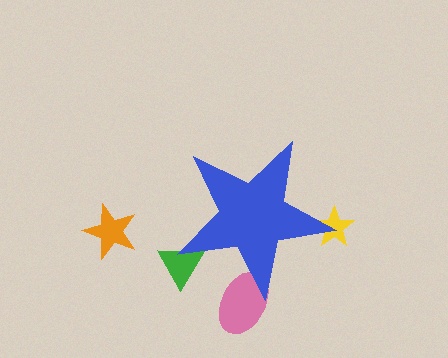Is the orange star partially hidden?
No, the orange star is fully visible.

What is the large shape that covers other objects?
A blue star.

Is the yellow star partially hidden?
Yes, the yellow star is partially hidden behind the blue star.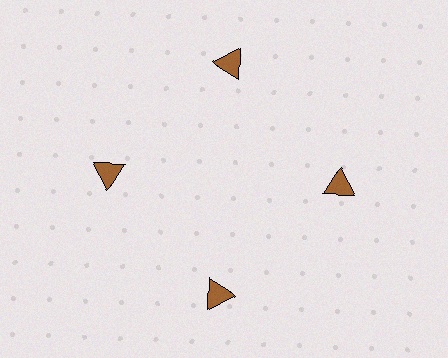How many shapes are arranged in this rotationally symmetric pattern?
There are 4 shapes, arranged in 4 groups of 1.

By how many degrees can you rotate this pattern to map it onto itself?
The pattern maps onto itself every 90 degrees of rotation.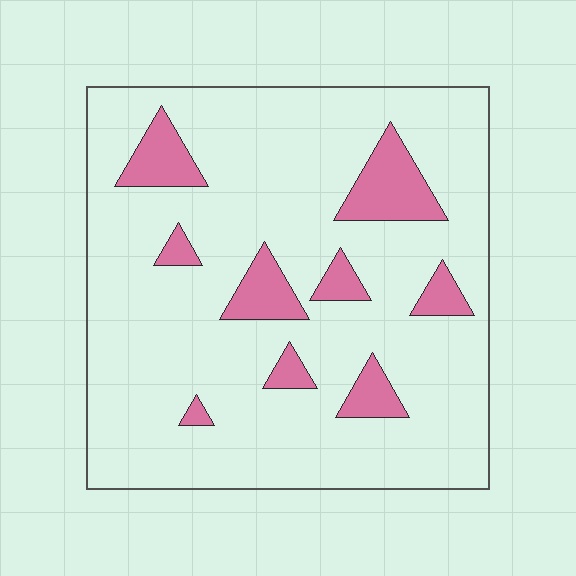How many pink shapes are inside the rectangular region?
9.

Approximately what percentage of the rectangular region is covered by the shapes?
Approximately 15%.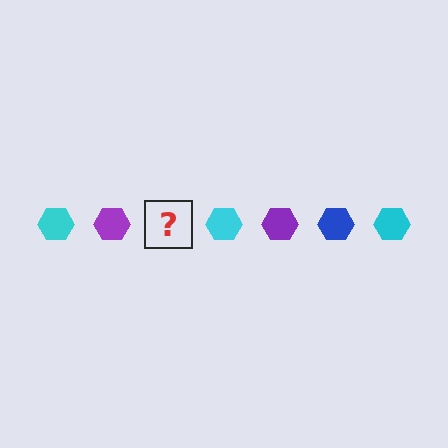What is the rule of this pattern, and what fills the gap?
The rule is that the pattern cycles through cyan, purple, blue hexagons. The gap should be filled with a blue hexagon.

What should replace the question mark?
The question mark should be replaced with a blue hexagon.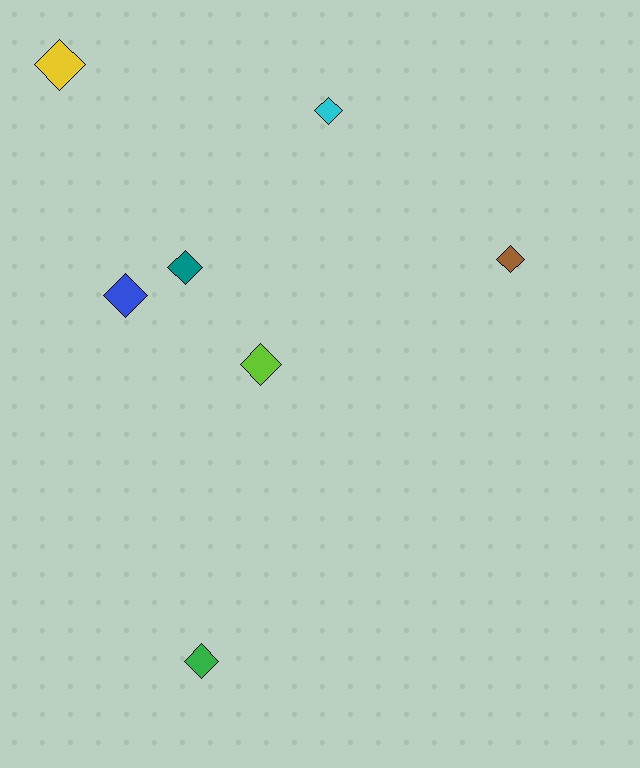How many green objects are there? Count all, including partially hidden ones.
There is 1 green object.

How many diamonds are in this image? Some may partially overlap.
There are 7 diamonds.